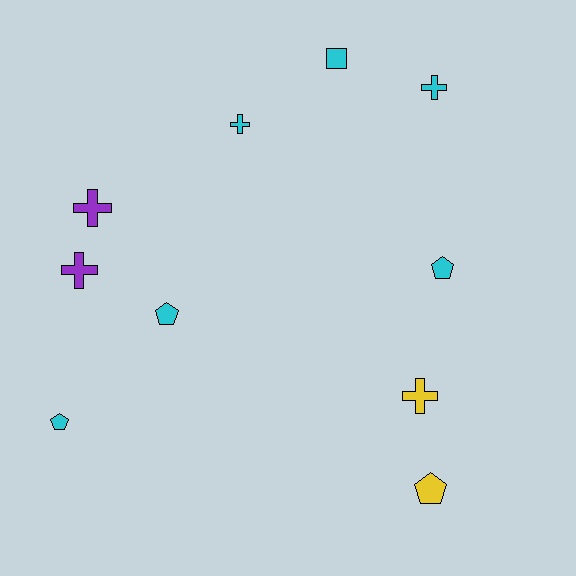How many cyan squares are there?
There is 1 cyan square.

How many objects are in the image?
There are 10 objects.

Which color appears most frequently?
Cyan, with 6 objects.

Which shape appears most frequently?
Cross, with 5 objects.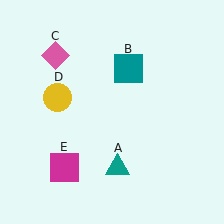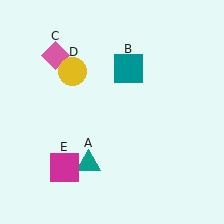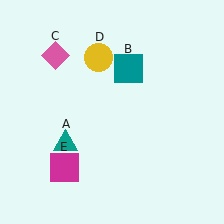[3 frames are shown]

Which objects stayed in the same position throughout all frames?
Teal square (object B) and pink diamond (object C) and magenta square (object E) remained stationary.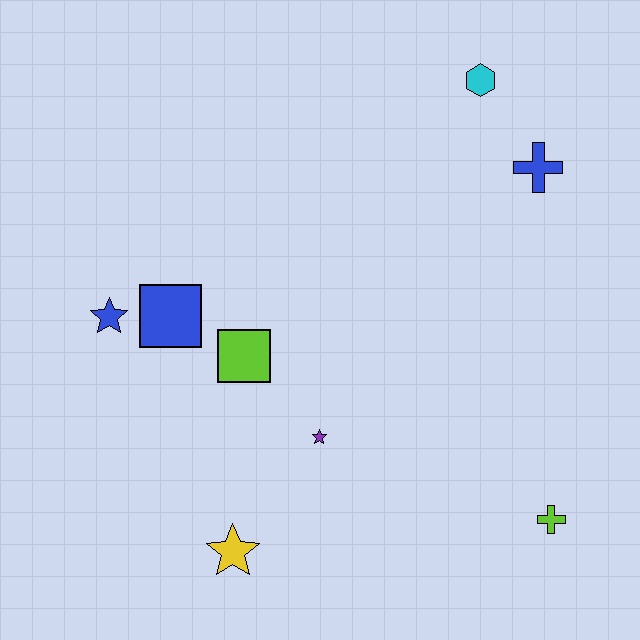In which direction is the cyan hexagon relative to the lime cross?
The cyan hexagon is above the lime cross.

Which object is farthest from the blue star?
The lime cross is farthest from the blue star.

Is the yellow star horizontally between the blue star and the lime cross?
Yes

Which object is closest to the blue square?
The blue star is closest to the blue square.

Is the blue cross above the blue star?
Yes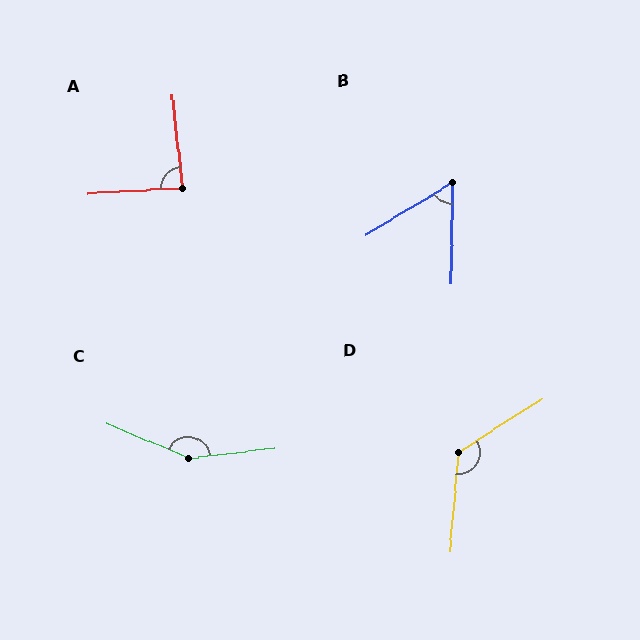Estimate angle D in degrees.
Approximately 127 degrees.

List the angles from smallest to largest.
B (58°), A (87°), D (127°), C (151°).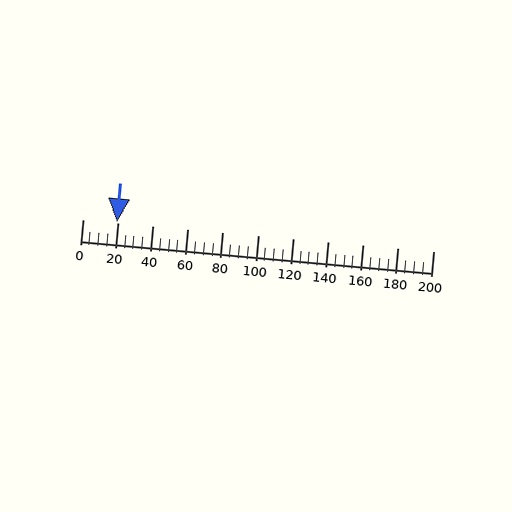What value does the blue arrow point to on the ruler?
The blue arrow points to approximately 19.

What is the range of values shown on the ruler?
The ruler shows values from 0 to 200.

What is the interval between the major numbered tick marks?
The major tick marks are spaced 20 units apart.